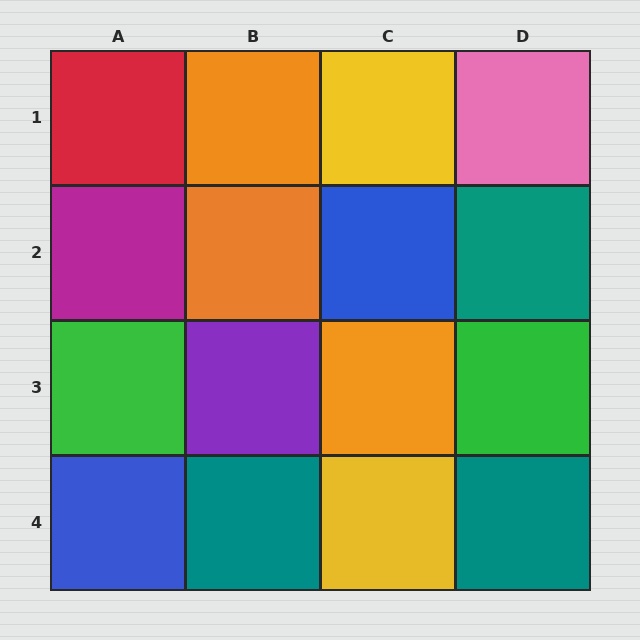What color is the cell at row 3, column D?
Green.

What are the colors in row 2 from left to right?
Magenta, orange, blue, teal.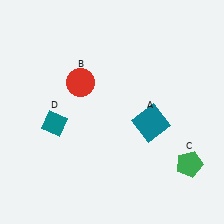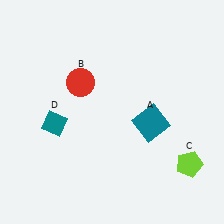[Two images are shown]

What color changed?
The pentagon (C) changed from green in Image 1 to lime in Image 2.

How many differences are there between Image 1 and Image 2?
There is 1 difference between the two images.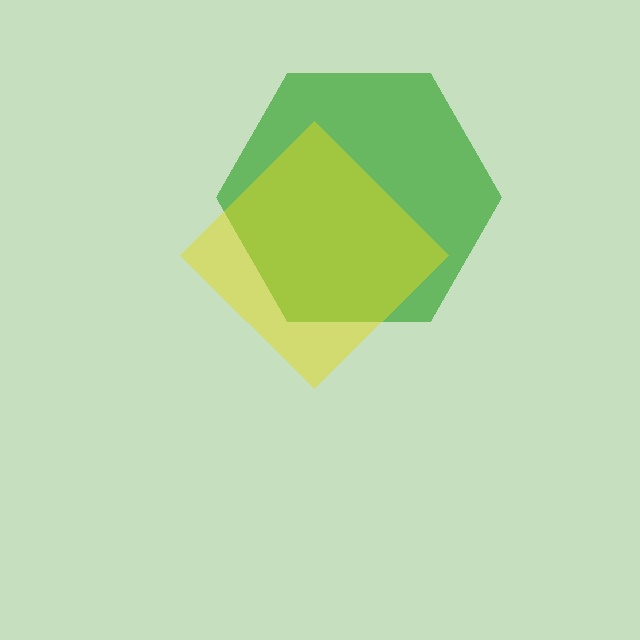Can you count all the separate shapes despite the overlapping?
Yes, there are 2 separate shapes.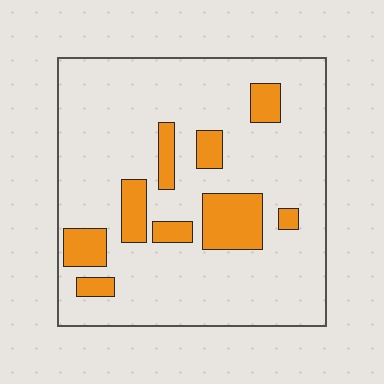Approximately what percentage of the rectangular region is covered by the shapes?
Approximately 15%.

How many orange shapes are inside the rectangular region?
9.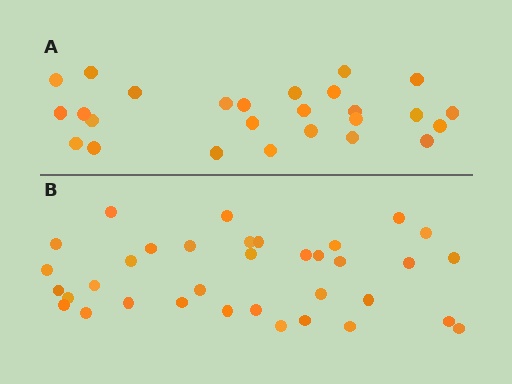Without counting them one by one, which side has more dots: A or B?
Region B (the bottom region) has more dots.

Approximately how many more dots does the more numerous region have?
Region B has roughly 8 or so more dots than region A.